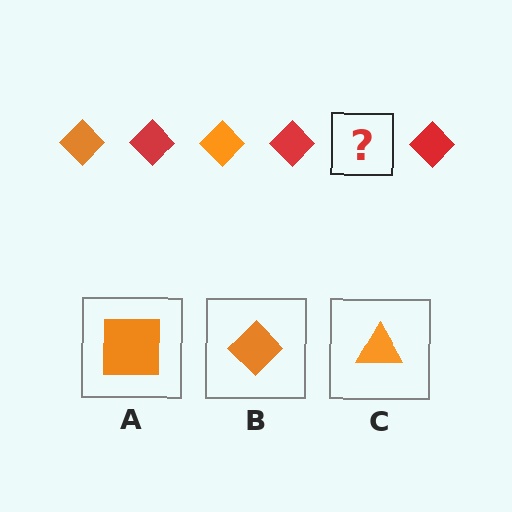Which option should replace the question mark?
Option B.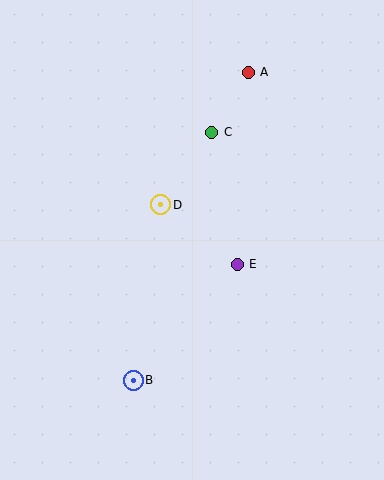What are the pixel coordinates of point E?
Point E is at (237, 264).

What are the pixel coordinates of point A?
Point A is at (248, 72).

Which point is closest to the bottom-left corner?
Point B is closest to the bottom-left corner.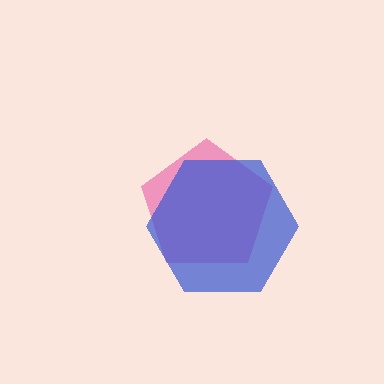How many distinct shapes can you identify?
There are 2 distinct shapes: a pink pentagon, a blue hexagon.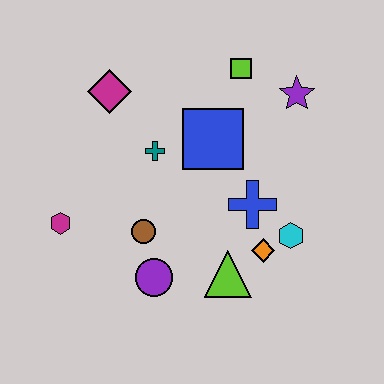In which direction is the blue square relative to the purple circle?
The blue square is above the purple circle.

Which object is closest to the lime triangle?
The orange diamond is closest to the lime triangle.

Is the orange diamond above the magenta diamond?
No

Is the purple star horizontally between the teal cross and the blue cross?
No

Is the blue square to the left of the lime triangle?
Yes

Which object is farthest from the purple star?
The magenta hexagon is farthest from the purple star.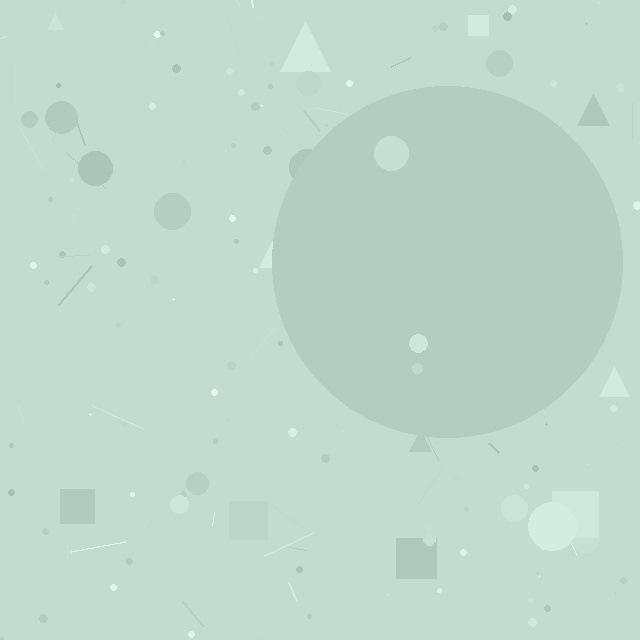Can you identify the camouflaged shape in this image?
The camouflaged shape is a circle.